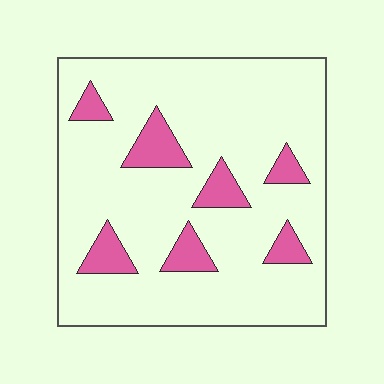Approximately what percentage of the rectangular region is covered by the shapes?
Approximately 15%.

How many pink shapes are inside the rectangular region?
7.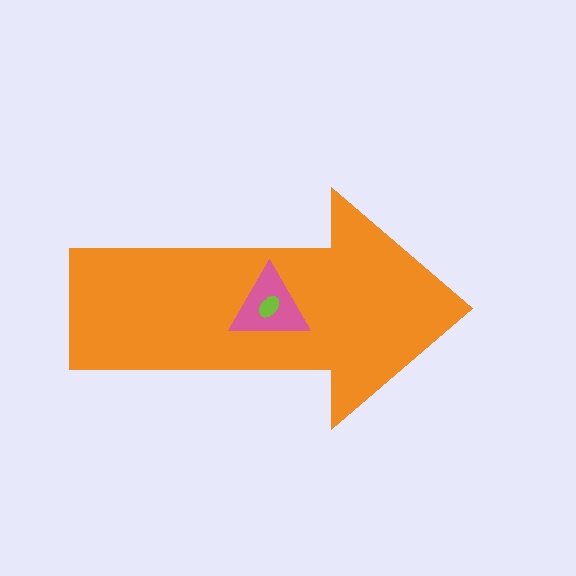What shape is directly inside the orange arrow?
The pink triangle.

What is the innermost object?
The lime ellipse.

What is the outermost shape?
The orange arrow.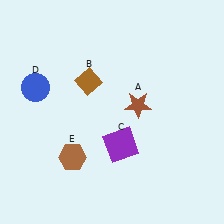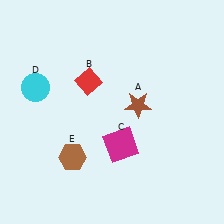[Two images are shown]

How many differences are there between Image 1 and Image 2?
There are 3 differences between the two images.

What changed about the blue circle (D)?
In Image 1, D is blue. In Image 2, it changed to cyan.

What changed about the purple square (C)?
In Image 1, C is purple. In Image 2, it changed to magenta.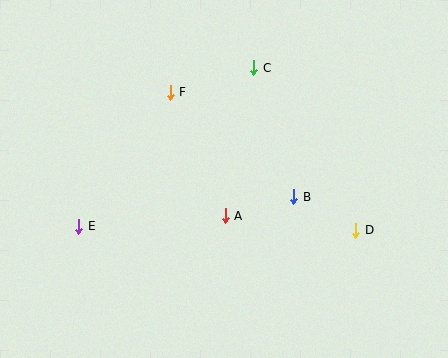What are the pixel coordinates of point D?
Point D is at (356, 230).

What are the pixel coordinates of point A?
Point A is at (225, 216).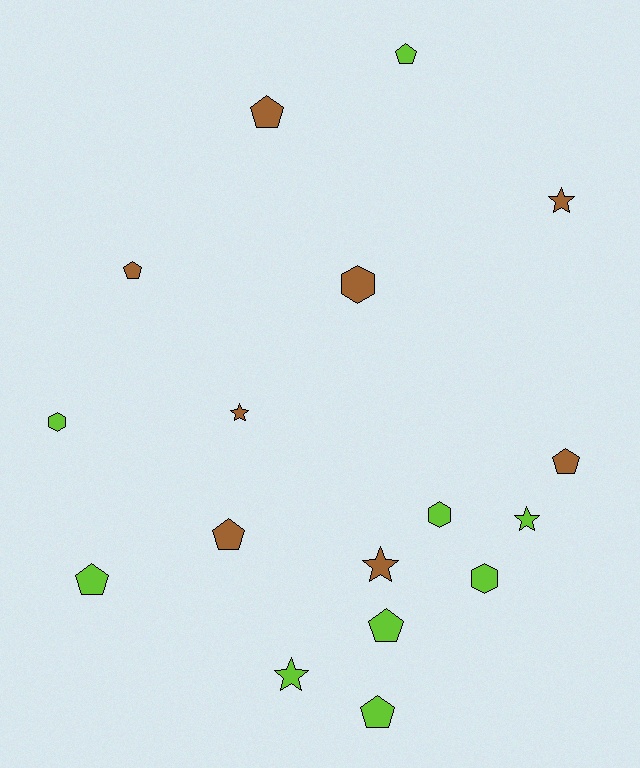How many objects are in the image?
There are 17 objects.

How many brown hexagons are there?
There is 1 brown hexagon.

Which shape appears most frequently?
Pentagon, with 8 objects.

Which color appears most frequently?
Lime, with 9 objects.